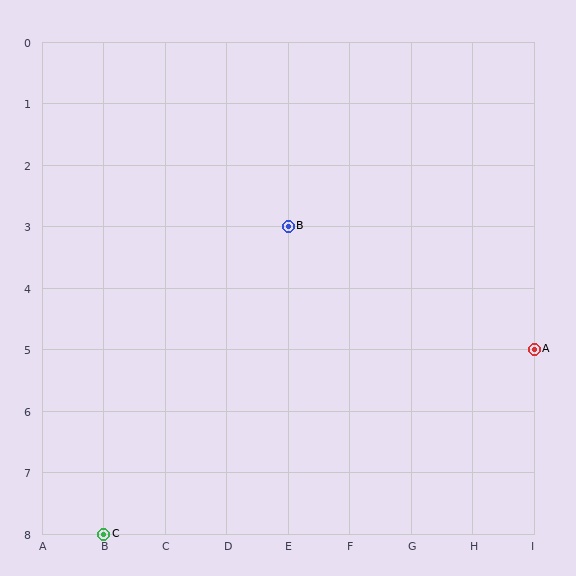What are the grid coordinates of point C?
Point C is at grid coordinates (B, 8).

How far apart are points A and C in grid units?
Points A and C are 7 columns and 3 rows apart (about 7.6 grid units diagonally).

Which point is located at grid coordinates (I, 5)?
Point A is at (I, 5).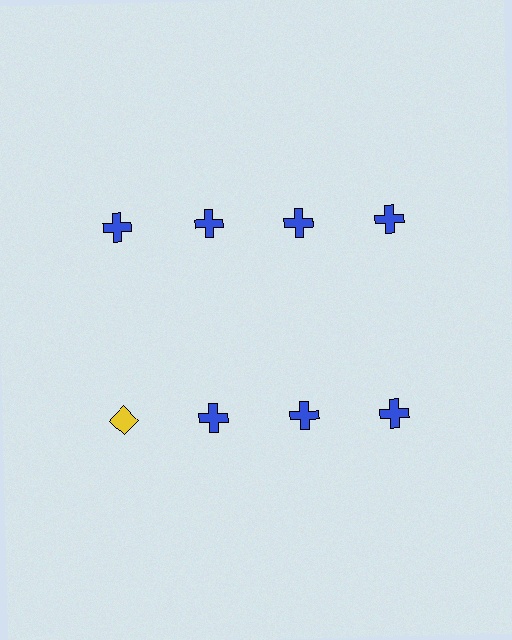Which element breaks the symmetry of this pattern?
The yellow diamond in the second row, leftmost column breaks the symmetry. All other shapes are blue crosses.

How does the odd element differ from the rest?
It differs in both color (yellow instead of blue) and shape (diamond instead of cross).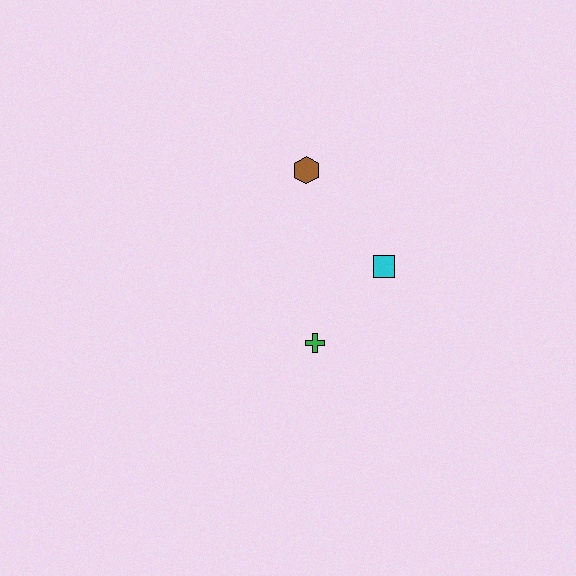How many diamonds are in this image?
There are no diamonds.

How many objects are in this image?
There are 3 objects.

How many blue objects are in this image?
There are no blue objects.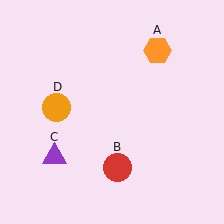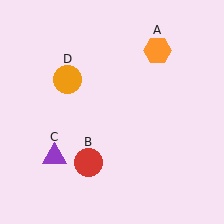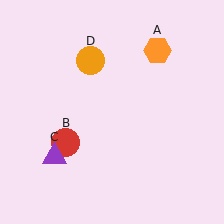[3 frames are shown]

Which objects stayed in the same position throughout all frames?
Orange hexagon (object A) and purple triangle (object C) remained stationary.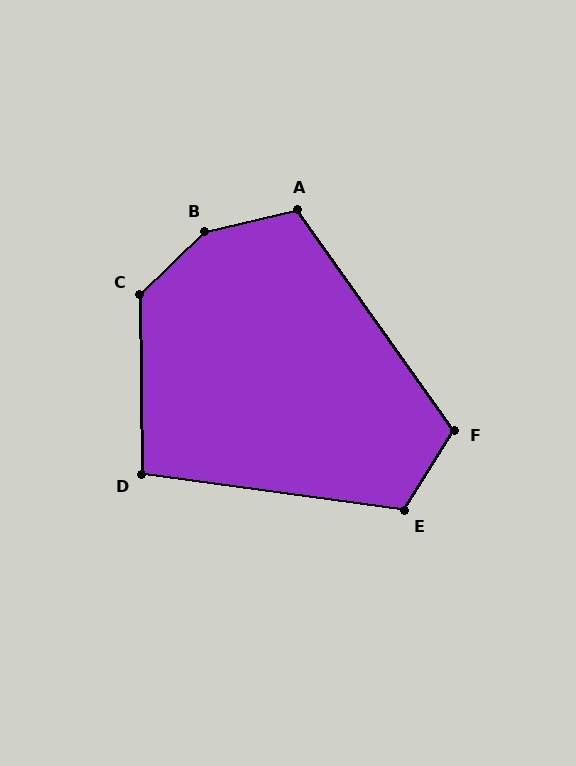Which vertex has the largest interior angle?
B, at approximately 149 degrees.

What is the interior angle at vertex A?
Approximately 113 degrees (obtuse).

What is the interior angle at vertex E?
Approximately 114 degrees (obtuse).